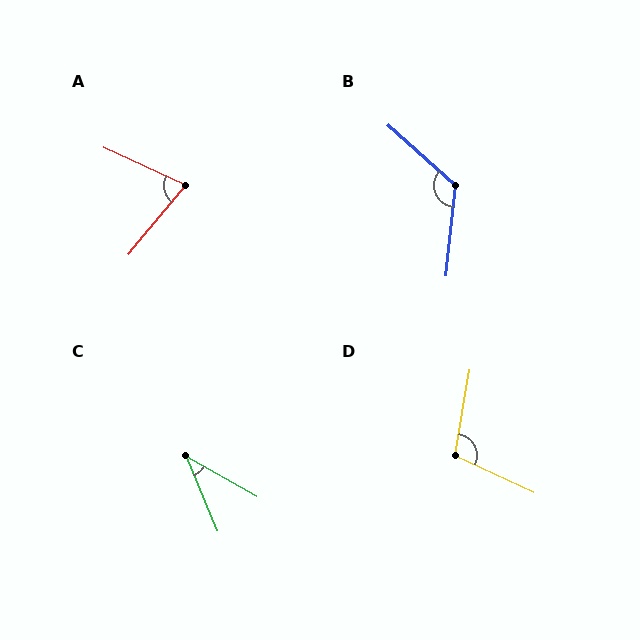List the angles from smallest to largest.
C (37°), A (75°), D (105°), B (126°).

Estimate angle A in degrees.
Approximately 75 degrees.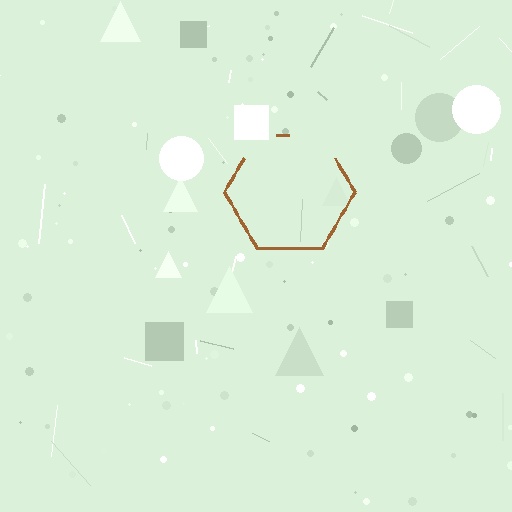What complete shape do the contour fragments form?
The contour fragments form a hexagon.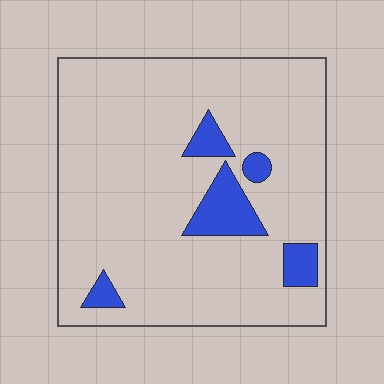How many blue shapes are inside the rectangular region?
5.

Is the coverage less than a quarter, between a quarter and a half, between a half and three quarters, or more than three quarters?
Less than a quarter.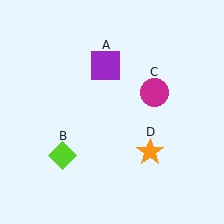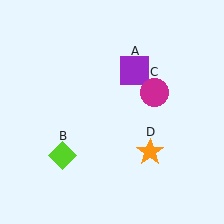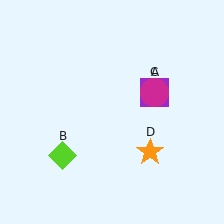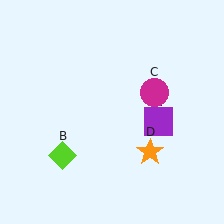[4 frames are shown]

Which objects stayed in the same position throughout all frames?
Lime diamond (object B) and magenta circle (object C) and orange star (object D) remained stationary.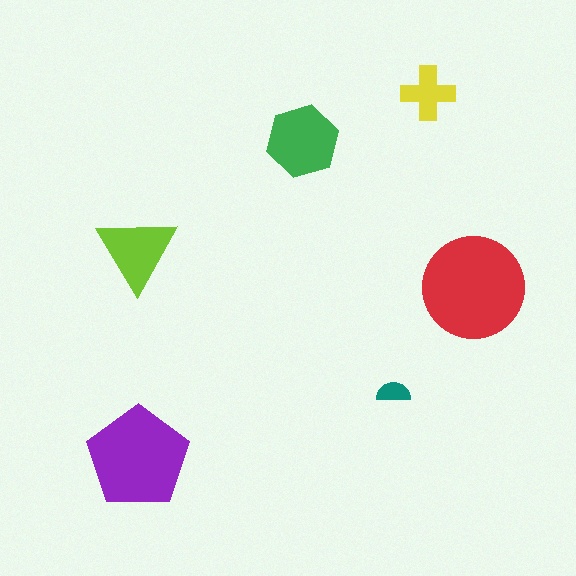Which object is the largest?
The red circle.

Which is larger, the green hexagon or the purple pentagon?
The purple pentagon.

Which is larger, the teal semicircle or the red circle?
The red circle.